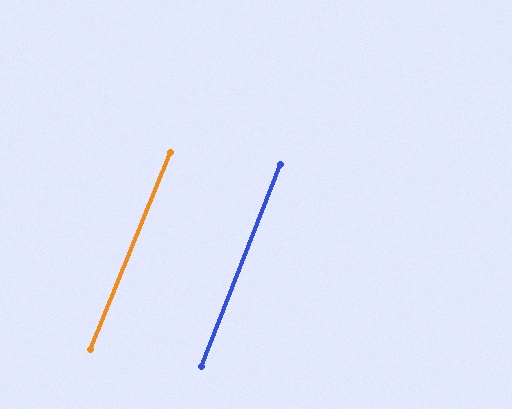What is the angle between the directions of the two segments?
Approximately 1 degree.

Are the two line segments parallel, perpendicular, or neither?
Parallel — their directions differ by only 0.7°.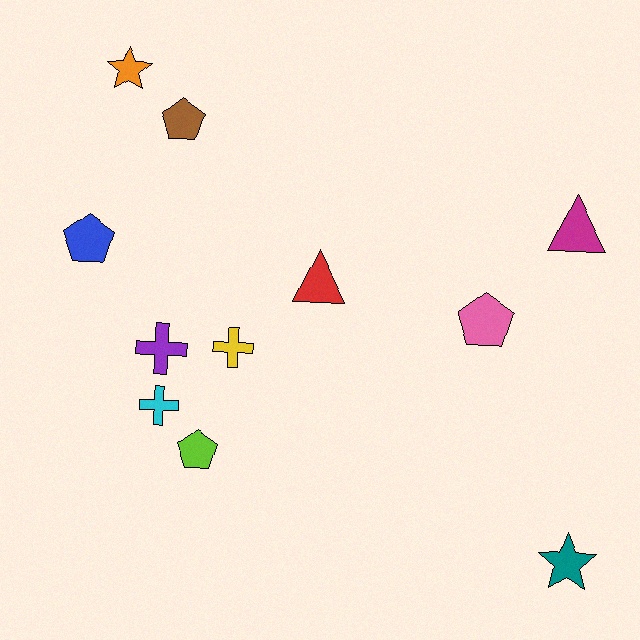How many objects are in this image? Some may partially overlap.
There are 11 objects.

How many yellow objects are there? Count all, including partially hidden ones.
There is 1 yellow object.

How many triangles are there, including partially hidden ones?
There are 2 triangles.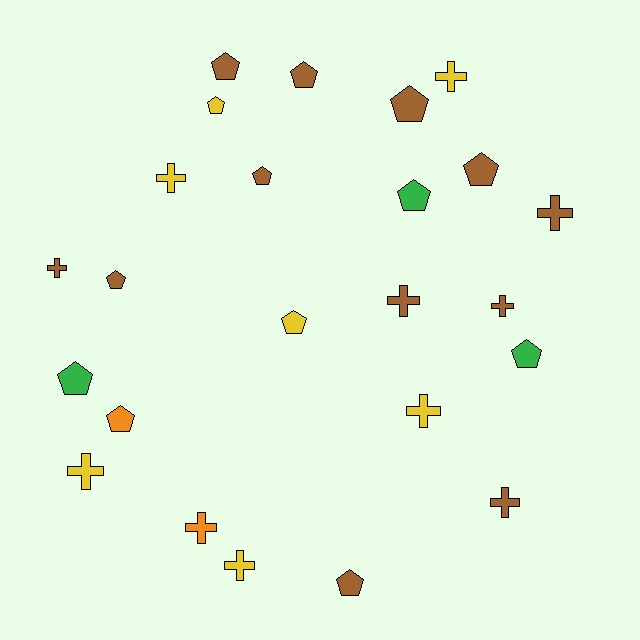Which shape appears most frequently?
Pentagon, with 13 objects.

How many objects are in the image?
There are 24 objects.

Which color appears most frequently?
Brown, with 12 objects.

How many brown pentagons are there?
There are 7 brown pentagons.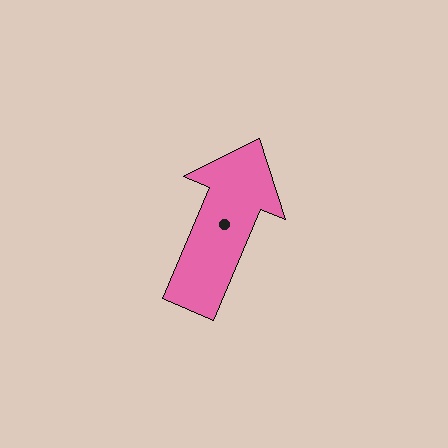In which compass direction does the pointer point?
Northeast.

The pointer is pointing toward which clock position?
Roughly 1 o'clock.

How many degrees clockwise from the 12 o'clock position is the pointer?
Approximately 23 degrees.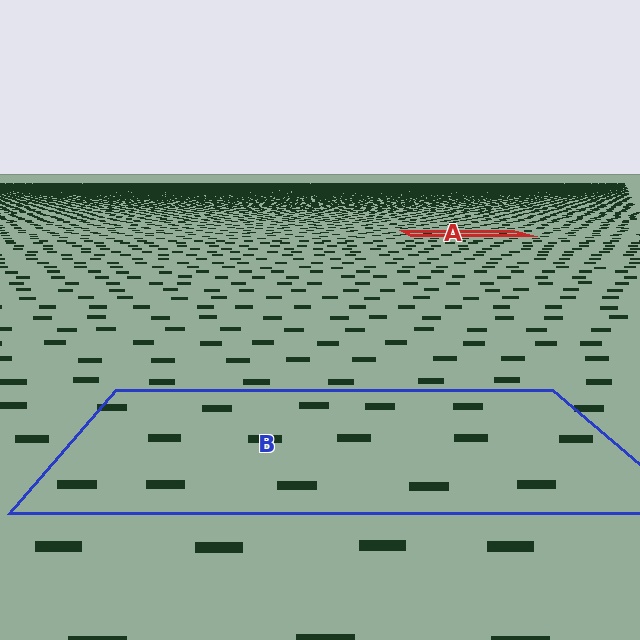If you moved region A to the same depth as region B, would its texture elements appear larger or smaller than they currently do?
They would appear larger. At a closer depth, the same texture elements are projected at a bigger on-screen size.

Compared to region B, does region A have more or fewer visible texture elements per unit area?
Region A has more texture elements per unit area — they are packed more densely because it is farther away.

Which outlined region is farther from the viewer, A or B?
Region A is farther from the viewer — the texture elements inside it appear smaller and more densely packed.